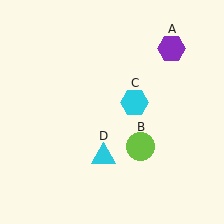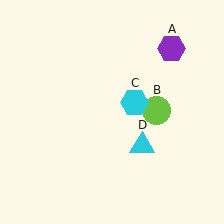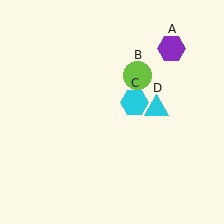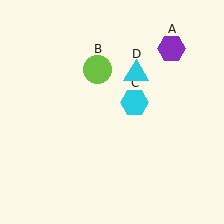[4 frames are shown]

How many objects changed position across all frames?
2 objects changed position: lime circle (object B), cyan triangle (object D).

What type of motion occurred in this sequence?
The lime circle (object B), cyan triangle (object D) rotated counterclockwise around the center of the scene.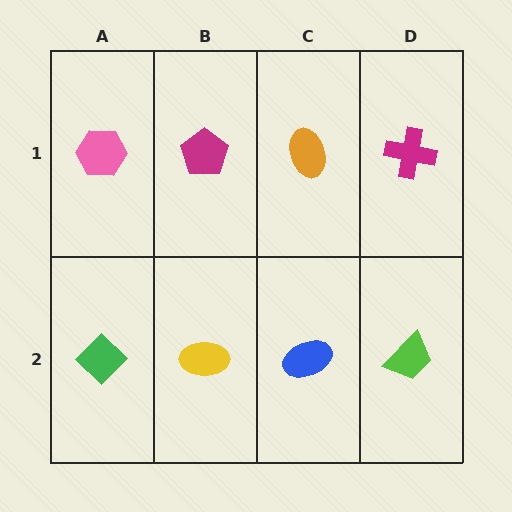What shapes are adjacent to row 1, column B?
A yellow ellipse (row 2, column B), a pink hexagon (row 1, column A), an orange ellipse (row 1, column C).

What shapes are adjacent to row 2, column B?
A magenta pentagon (row 1, column B), a green diamond (row 2, column A), a blue ellipse (row 2, column C).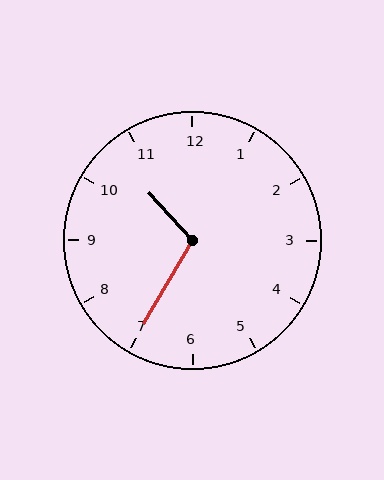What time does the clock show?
10:35.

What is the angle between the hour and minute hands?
Approximately 108 degrees.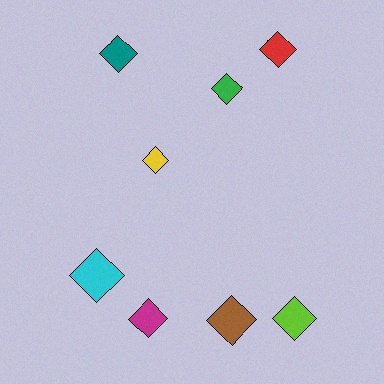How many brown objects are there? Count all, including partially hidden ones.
There is 1 brown object.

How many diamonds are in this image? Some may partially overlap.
There are 8 diamonds.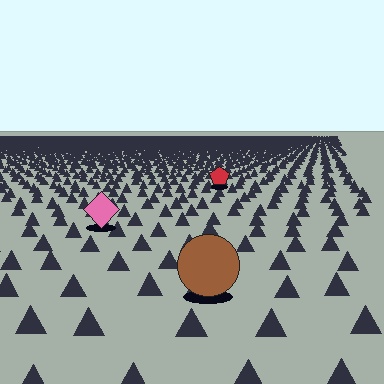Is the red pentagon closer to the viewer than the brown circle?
No. The brown circle is closer — you can tell from the texture gradient: the ground texture is coarser near it.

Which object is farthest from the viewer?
The red pentagon is farthest from the viewer. It appears smaller and the ground texture around it is denser.